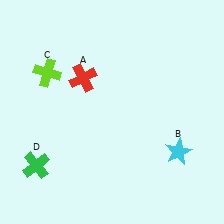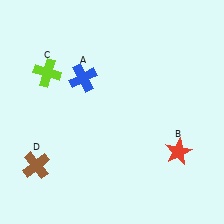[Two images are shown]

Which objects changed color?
A changed from red to blue. B changed from cyan to red. D changed from green to brown.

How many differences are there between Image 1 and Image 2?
There are 3 differences between the two images.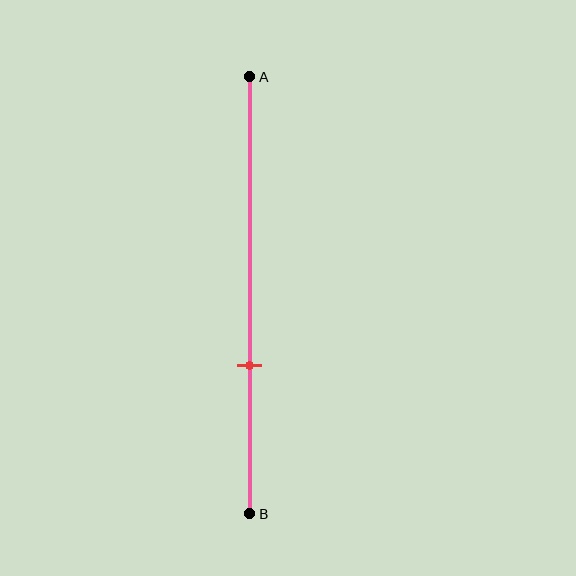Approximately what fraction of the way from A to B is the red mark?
The red mark is approximately 65% of the way from A to B.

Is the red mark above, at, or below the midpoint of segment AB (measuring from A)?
The red mark is below the midpoint of segment AB.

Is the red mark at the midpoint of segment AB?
No, the mark is at about 65% from A, not at the 50% midpoint.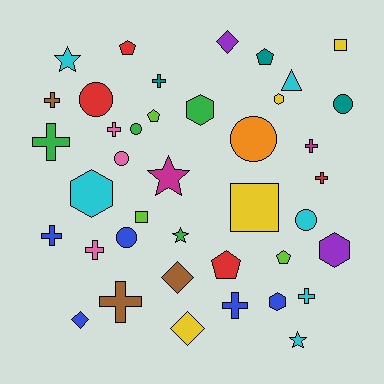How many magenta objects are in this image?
There are 2 magenta objects.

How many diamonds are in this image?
There are 4 diamonds.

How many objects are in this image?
There are 40 objects.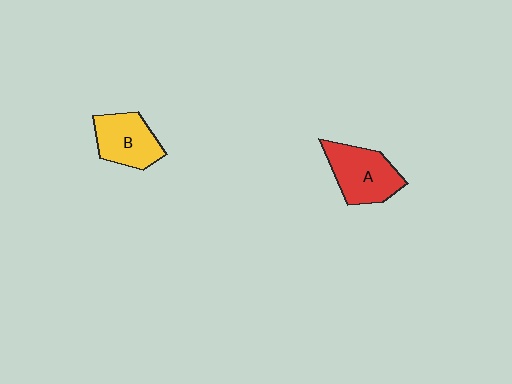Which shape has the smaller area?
Shape B (yellow).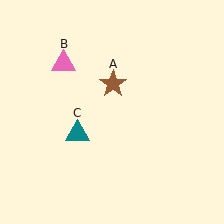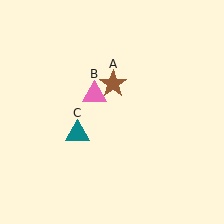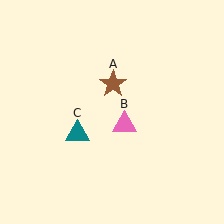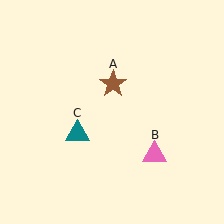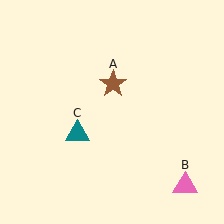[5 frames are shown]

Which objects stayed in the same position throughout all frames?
Brown star (object A) and teal triangle (object C) remained stationary.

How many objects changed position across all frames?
1 object changed position: pink triangle (object B).